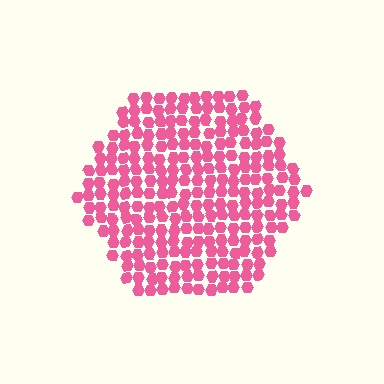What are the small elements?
The small elements are hexagons.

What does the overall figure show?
The overall figure shows a hexagon.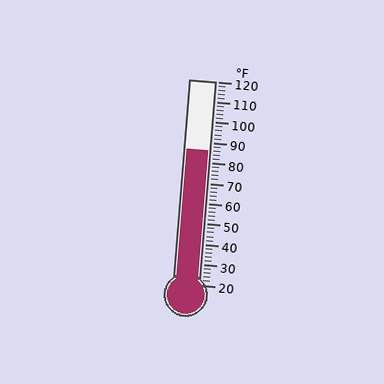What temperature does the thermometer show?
The thermometer shows approximately 86°F.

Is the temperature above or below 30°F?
The temperature is above 30°F.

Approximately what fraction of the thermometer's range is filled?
The thermometer is filled to approximately 65% of its range.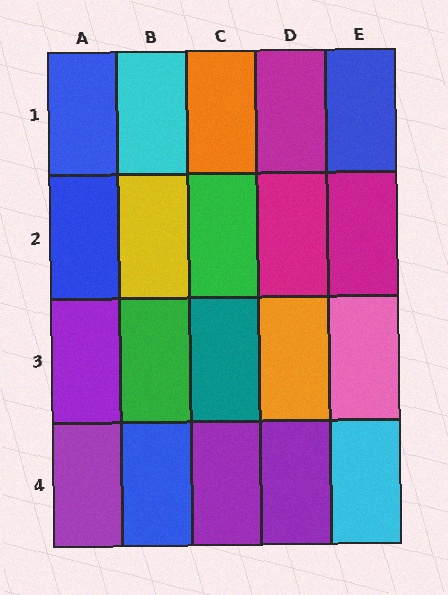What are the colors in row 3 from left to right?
Purple, green, teal, orange, pink.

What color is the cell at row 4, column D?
Purple.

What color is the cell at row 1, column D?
Magenta.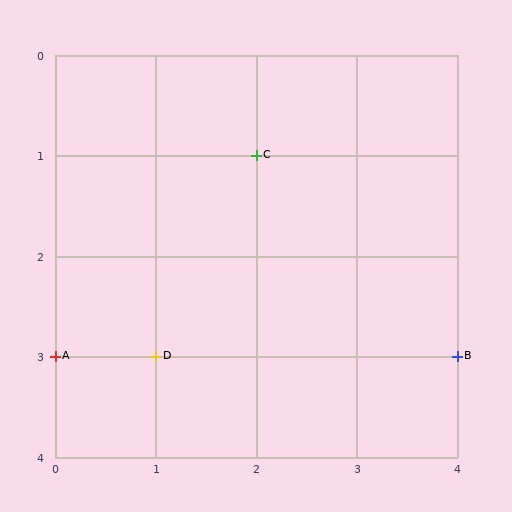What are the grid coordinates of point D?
Point D is at grid coordinates (1, 3).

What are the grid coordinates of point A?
Point A is at grid coordinates (0, 3).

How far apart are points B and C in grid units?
Points B and C are 2 columns and 2 rows apart (about 2.8 grid units diagonally).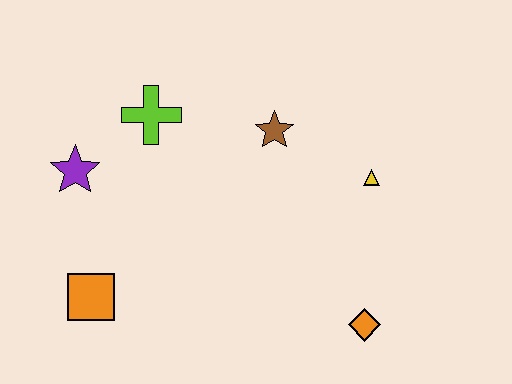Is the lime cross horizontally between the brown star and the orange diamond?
No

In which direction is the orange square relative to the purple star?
The orange square is below the purple star.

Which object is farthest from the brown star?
The orange square is farthest from the brown star.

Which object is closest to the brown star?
The yellow triangle is closest to the brown star.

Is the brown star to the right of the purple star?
Yes